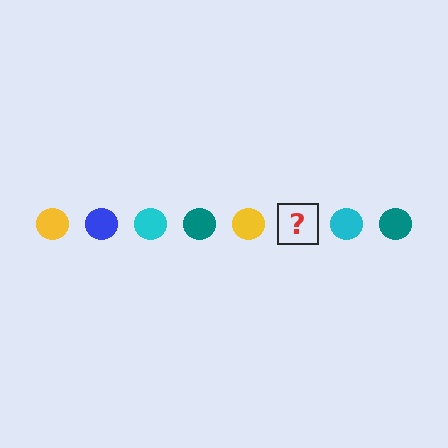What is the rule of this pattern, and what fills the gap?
The rule is that the pattern cycles through yellow, blue, cyan, teal circles. The gap should be filled with a blue circle.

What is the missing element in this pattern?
The missing element is a blue circle.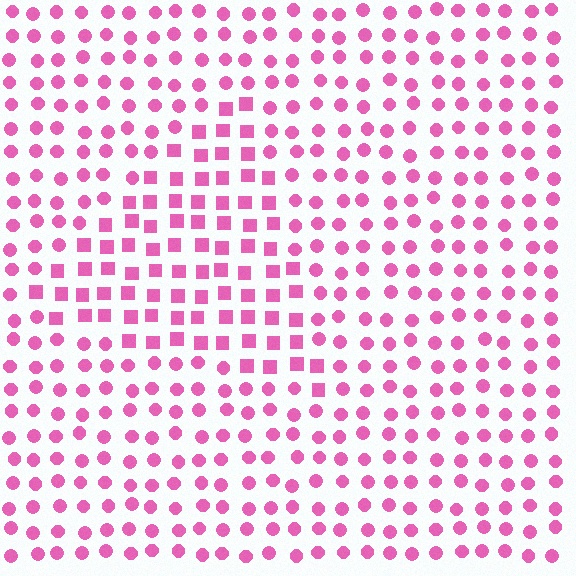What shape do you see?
I see a triangle.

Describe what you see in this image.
The image is filled with small pink elements arranged in a uniform grid. A triangle-shaped region contains squares, while the surrounding area contains circles. The boundary is defined purely by the change in element shape.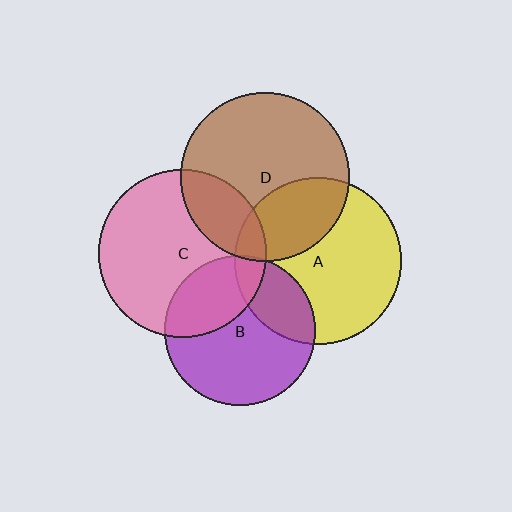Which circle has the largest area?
Circle D (brown).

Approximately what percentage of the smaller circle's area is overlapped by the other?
Approximately 30%.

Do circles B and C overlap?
Yes.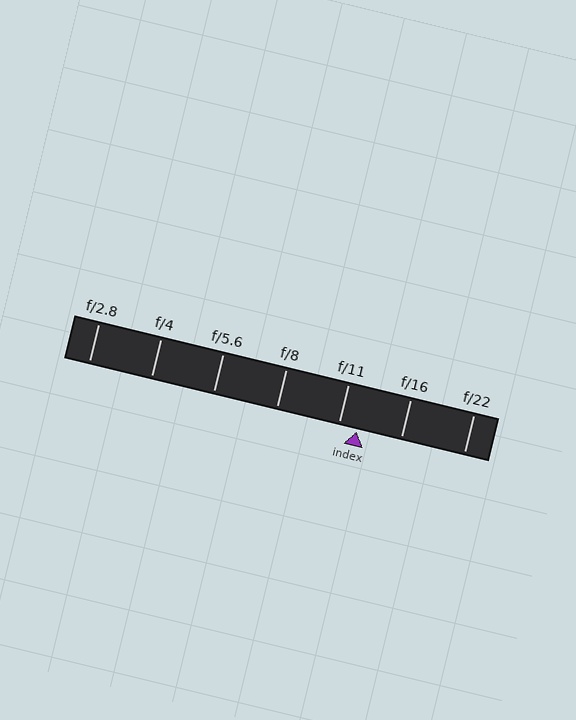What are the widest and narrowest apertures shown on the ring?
The widest aperture shown is f/2.8 and the narrowest is f/22.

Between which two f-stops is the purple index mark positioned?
The index mark is between f/11 and f/16.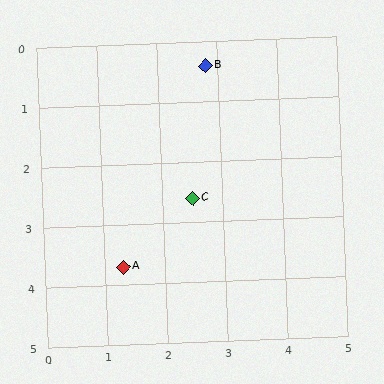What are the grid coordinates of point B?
Point B is at approximately (2.8, 0.4).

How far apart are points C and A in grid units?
Points C and A are about 1.6 grid units apart.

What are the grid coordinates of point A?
Point A is at approximately (1.3, 3.7).